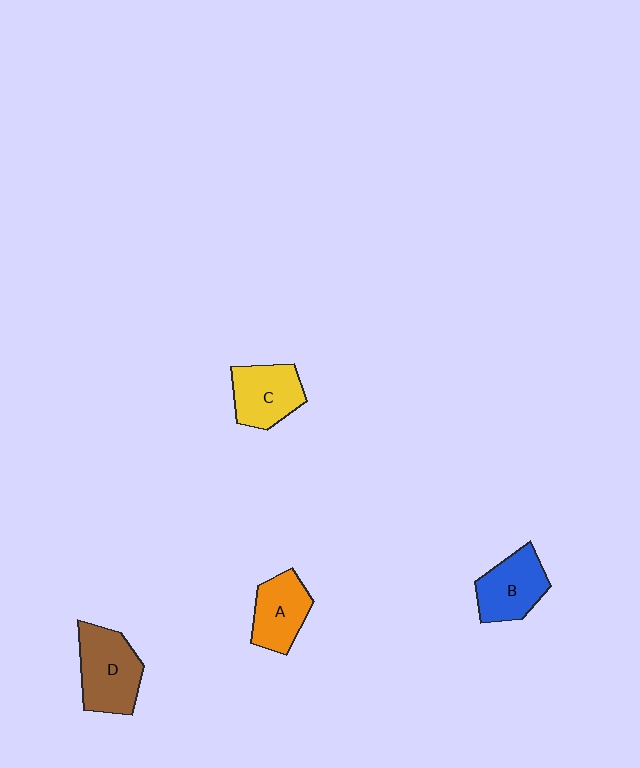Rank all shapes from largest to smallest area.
From largest to smallest: D (brown), B (blue), C (yellow), A (orange).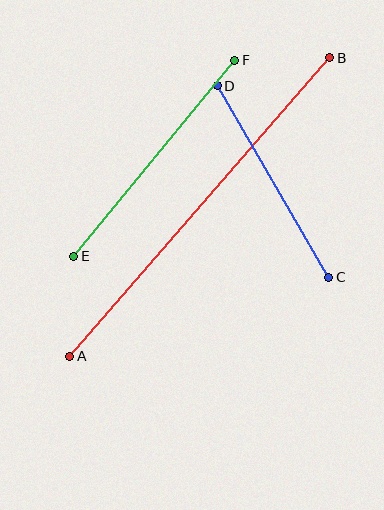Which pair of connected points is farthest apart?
Points A and B are farthest apart.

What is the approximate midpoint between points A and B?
The midpoint is at approximately (200, 207) pixels.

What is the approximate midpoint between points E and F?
The midpoint is at approximately (154, 158) pixels.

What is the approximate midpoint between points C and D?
The midpoint is at approximately (273, 182) pixels.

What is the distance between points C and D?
The distance is approximately 221 pixels.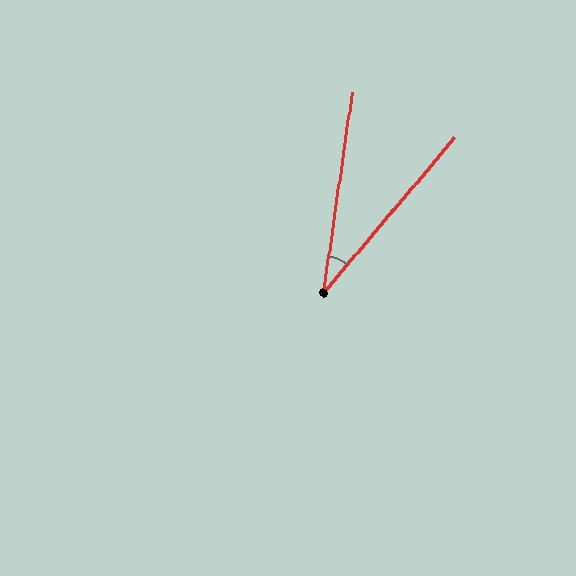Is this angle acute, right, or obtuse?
It is acute.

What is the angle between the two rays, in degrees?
Approximately 32 degrees.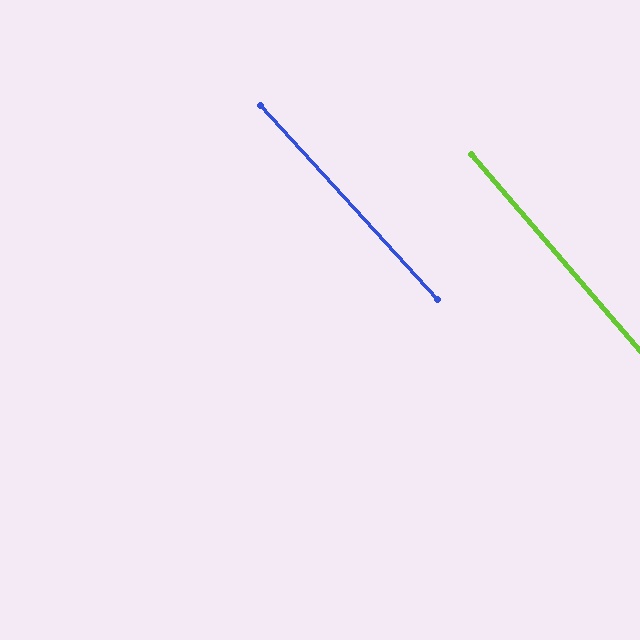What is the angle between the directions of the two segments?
Approximately 2 degrees.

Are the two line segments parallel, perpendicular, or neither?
Parallel — their directions differ by only 1.9°.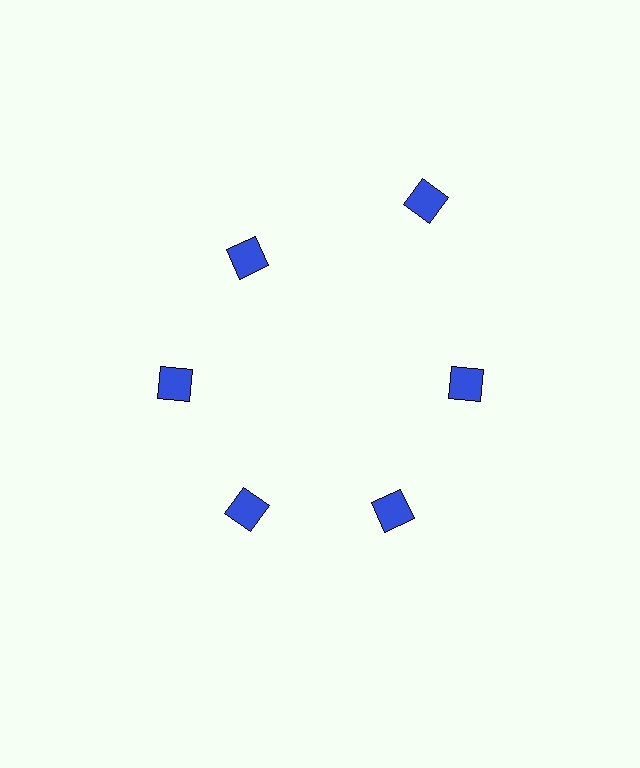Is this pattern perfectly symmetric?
No. The 6 blue diamonds are arranged in a ring, but one element near the 1 o'clock position is pushed outward from the center, breaking the 6-fold rotational symmetry.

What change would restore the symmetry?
The symmetry would be restored by moving it inward, back onto the ring so that all 6 diamonds sit at equal angles and equal distance from the center.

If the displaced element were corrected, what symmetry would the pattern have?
It would have 6-fold rotational symmetry — the pattern would map onto itself every 60 degrees.